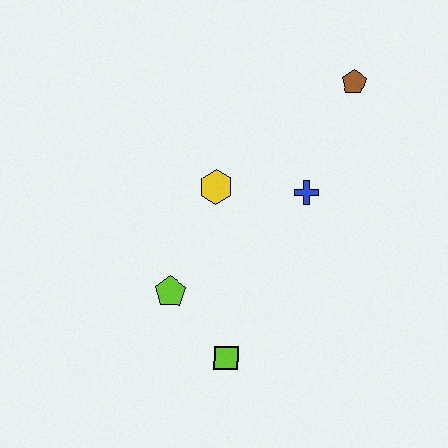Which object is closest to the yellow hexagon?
The blue cross is closest to the yellow hexagon.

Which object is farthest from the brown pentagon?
The lime square is farthest from the brown pentagon.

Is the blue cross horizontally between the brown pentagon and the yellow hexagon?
Yes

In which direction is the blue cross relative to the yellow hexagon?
The blue cross is to the right of the yellow hexagon.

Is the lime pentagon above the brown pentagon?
No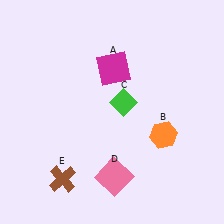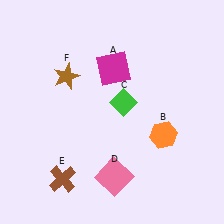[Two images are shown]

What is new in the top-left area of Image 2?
A brown star (F) was added in the top-left area of Image 2.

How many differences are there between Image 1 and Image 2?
There is 1 difference between the two images.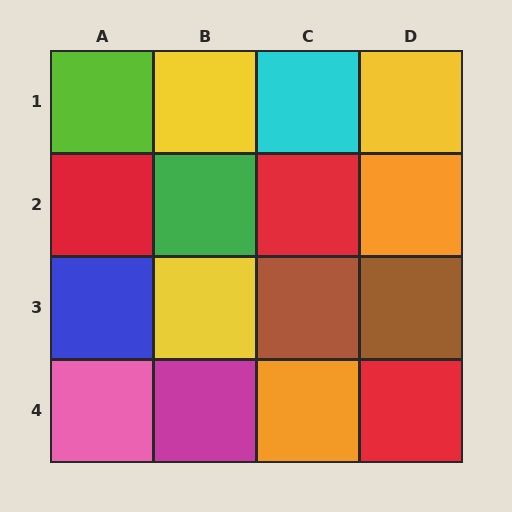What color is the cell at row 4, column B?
Magenta.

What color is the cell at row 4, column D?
Red.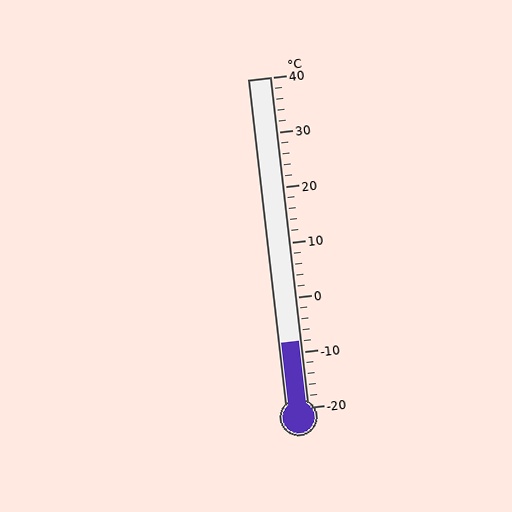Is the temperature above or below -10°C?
The temperature is above -10°C.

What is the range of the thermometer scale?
The thermometer scale ranges from -20°C to 40°C.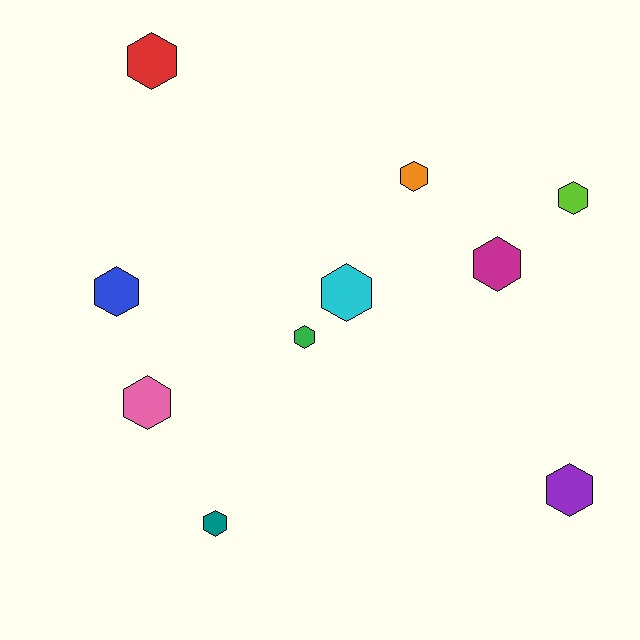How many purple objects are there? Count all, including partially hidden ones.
There is 1 purple object.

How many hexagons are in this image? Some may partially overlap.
There are 10 hexagons.